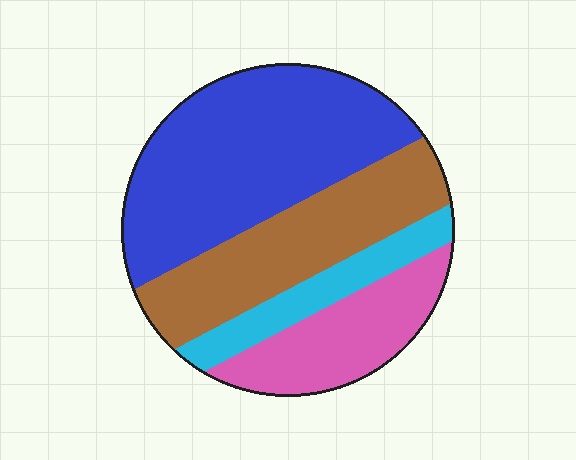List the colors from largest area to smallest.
From largest to smallest: blue, brown, pink, cyan.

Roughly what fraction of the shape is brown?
Brown takes up about one quarter (1/4) of the shape.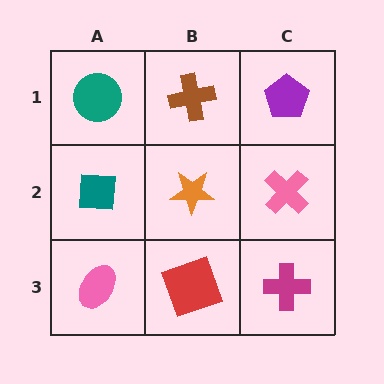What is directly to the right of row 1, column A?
A brown cross.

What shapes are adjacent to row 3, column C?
A pink cross (row 2, column C), a red square (row 3, column B).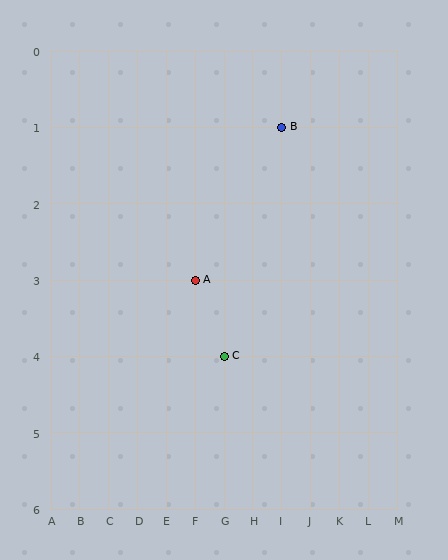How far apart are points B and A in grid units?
Points B and A are 3 columns and 2 rows apart (about 3.6 grid units diagonally).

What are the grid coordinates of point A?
Point A is at grid coordinates (F, 3).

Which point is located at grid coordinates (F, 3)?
Point A is at (F, 3).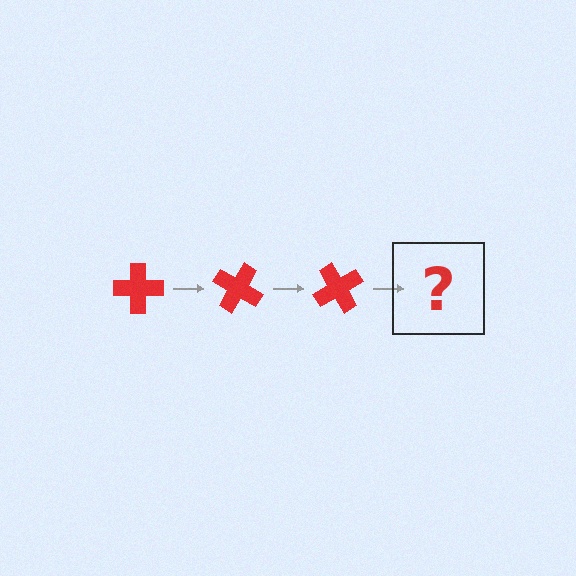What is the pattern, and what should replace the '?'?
The pattern is that the cross rotates 30 degrees each step. The '?' should be a red cross rotated 90 degrees.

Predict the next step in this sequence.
The next step is a red cross rotated 90 degrees.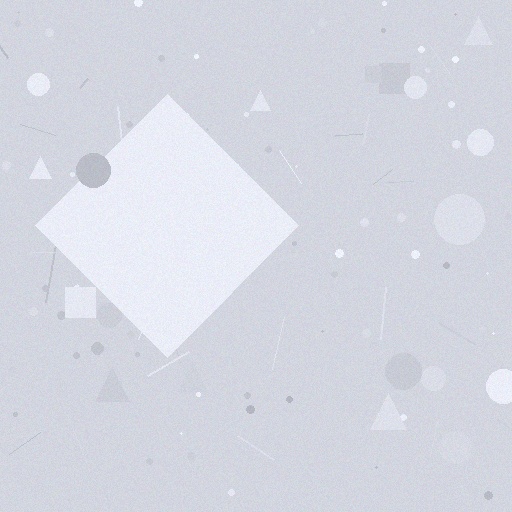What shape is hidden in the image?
A diamond is hidden in the image.